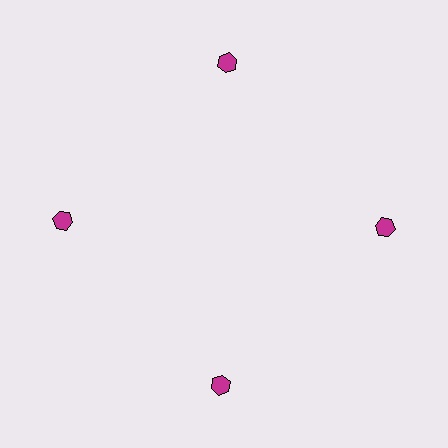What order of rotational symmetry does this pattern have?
This pattern has 4-fold rotational symmetry.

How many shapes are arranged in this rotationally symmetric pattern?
There are 4 shapes, arranged in 4 groups of 1.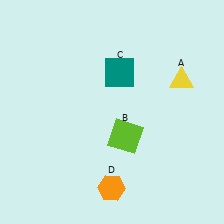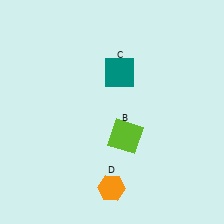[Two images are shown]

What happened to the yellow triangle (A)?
The yellow triangle (A) was removed in Image 2. It was in the top-right area of Image 1.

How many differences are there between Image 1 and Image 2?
There is 1 difference between the two images.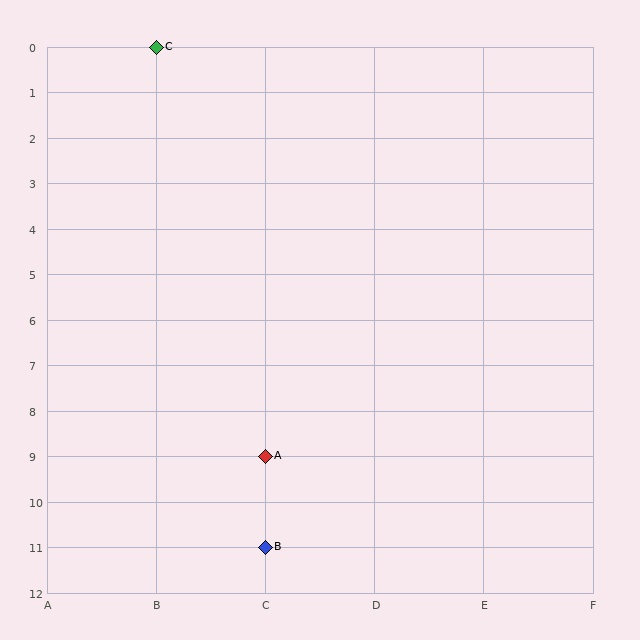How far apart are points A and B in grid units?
Points A and B are 2 rows apart.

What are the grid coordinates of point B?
Point B is at grid coordinates (C, 11).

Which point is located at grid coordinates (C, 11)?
Point B is at (C, 11).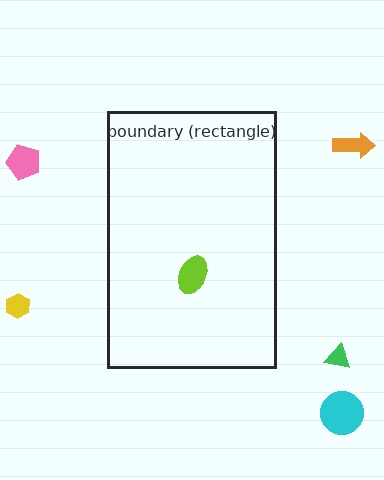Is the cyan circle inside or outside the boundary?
Outside.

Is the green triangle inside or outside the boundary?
Outside.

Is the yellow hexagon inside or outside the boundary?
Outside.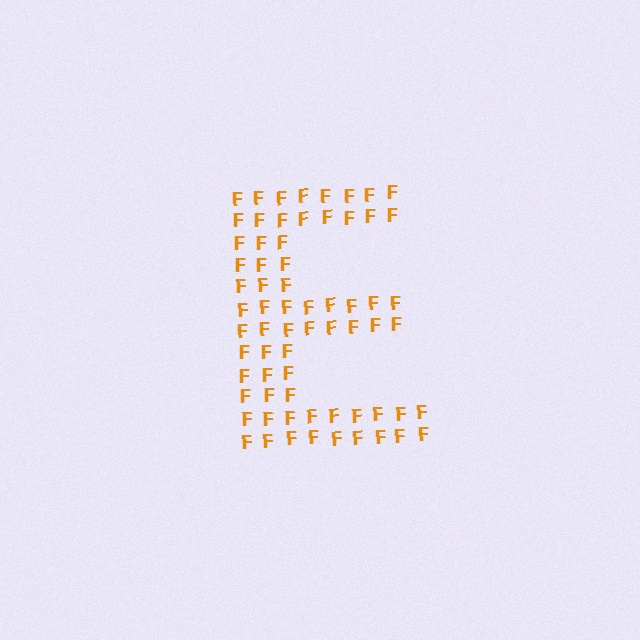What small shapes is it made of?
It is made of small letter F's.